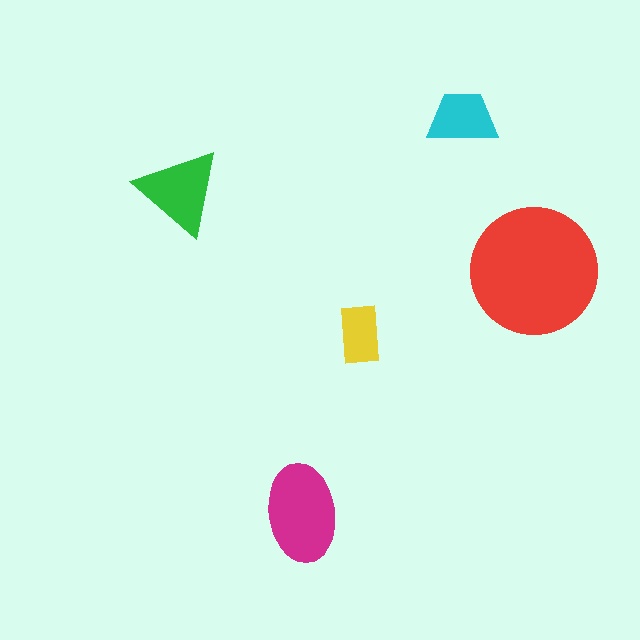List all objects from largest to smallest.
The red circle, the magenta ellipse, the green triangle, the cyan trapezoid, the yellow rectangle.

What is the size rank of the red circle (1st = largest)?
1st.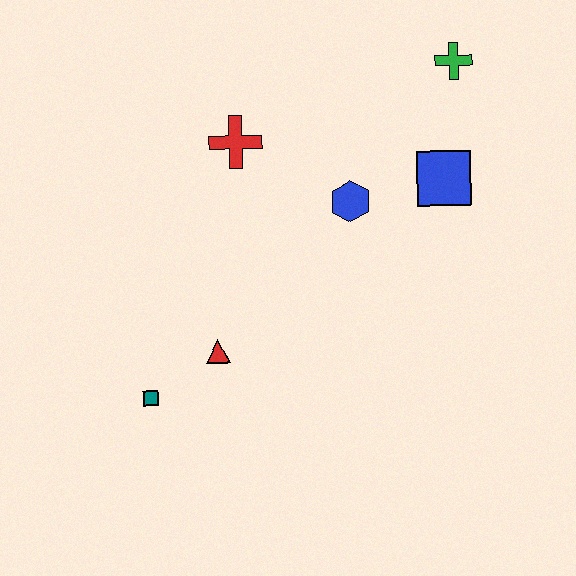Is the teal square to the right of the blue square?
No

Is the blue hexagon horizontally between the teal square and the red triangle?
No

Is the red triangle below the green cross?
Yes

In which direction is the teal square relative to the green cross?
The teal square is below the green cross.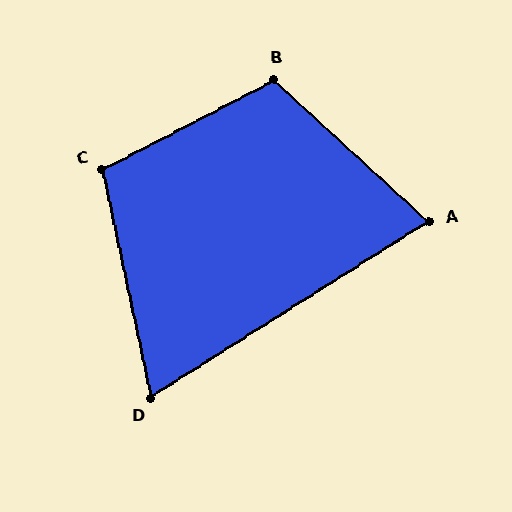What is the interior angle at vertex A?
Approximately 75 degrees (acute).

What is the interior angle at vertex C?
Approximately 105 degrees (obtuse).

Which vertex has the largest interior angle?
B, at approximately 110 degrees.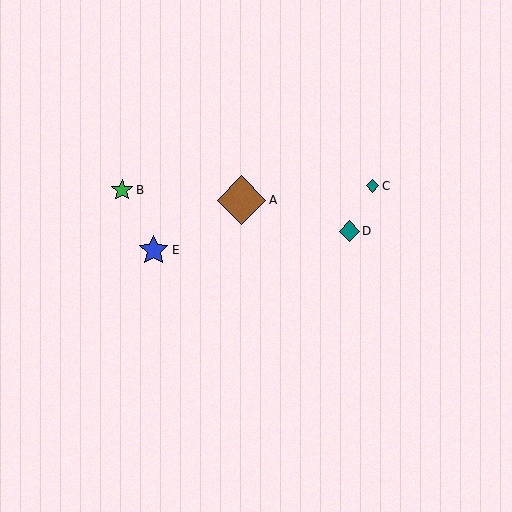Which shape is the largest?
The brown diamond (labeled A) is the largest.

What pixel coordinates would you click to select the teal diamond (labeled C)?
Click at (372, 186) to select the teal diamond C.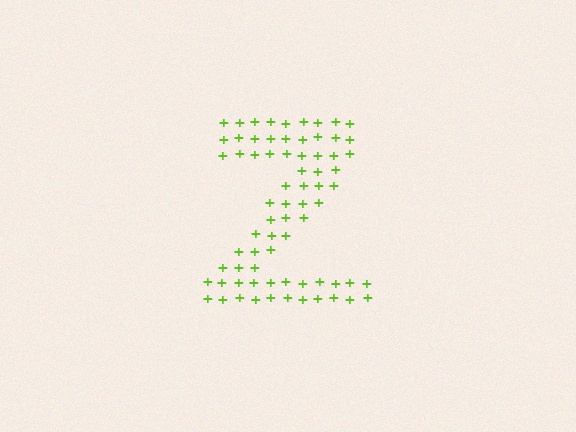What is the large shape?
The large shape is the letter Z.